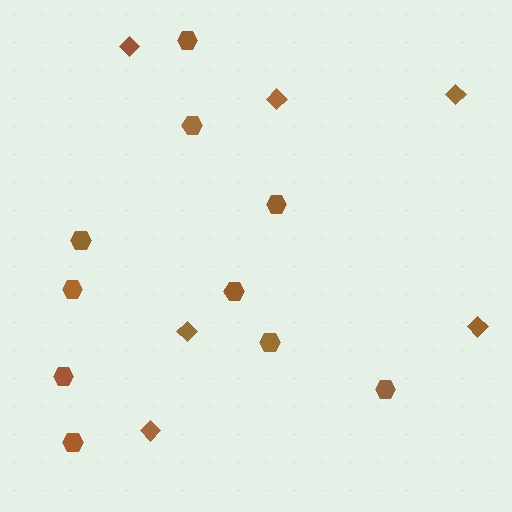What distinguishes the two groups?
There are 2 groups: one group of hexagons (10) and one group of diamonds (6).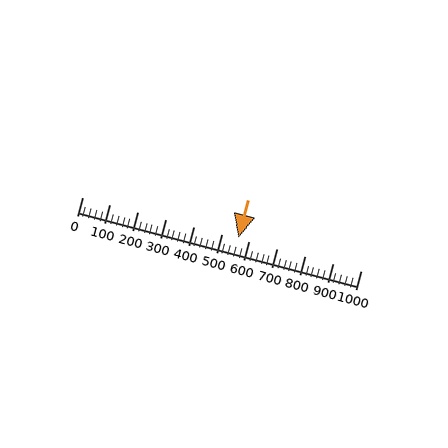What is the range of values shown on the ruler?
The ruler shows values from 0 to 1000.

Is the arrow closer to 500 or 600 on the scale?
The arrow is closer to 600.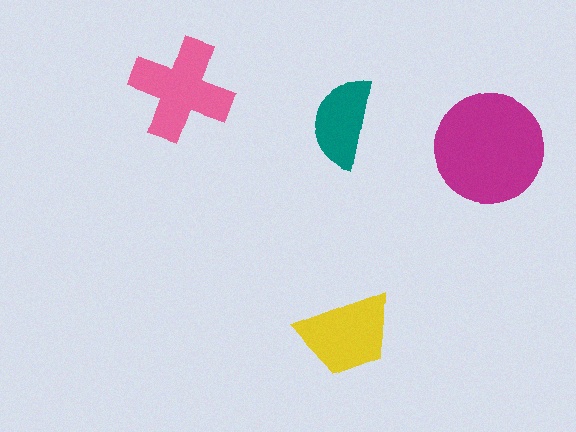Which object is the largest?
The magenta circle.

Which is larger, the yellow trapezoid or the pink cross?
The pink cross.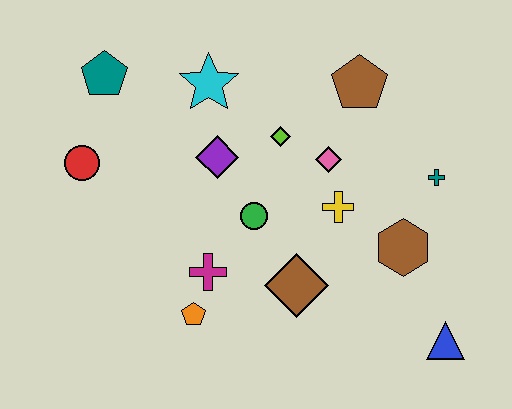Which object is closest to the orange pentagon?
The magenta cross is closest to the orange pentagon.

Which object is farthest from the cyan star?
The blue triangle is farthest from the cyan star.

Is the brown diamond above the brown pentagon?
No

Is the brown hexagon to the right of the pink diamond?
Yes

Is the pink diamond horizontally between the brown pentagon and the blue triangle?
No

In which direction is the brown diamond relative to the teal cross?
The brown diamond is to the left of the teal cross.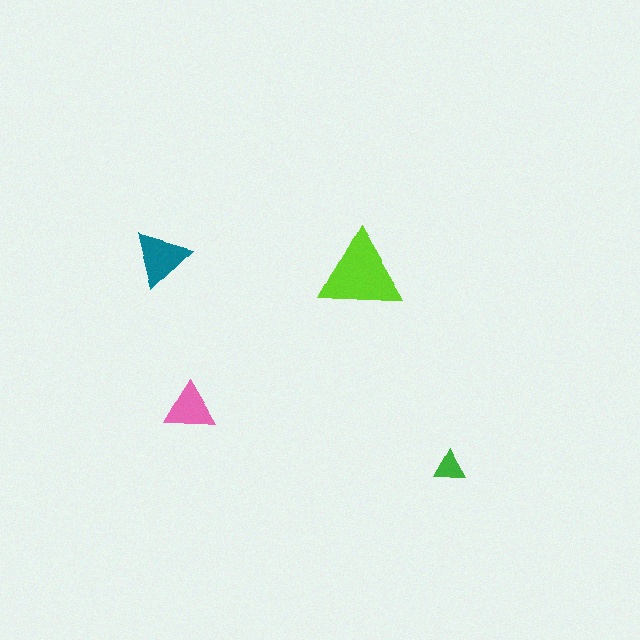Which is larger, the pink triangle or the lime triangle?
The lime one.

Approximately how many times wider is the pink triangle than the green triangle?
About 1.5 times wider.